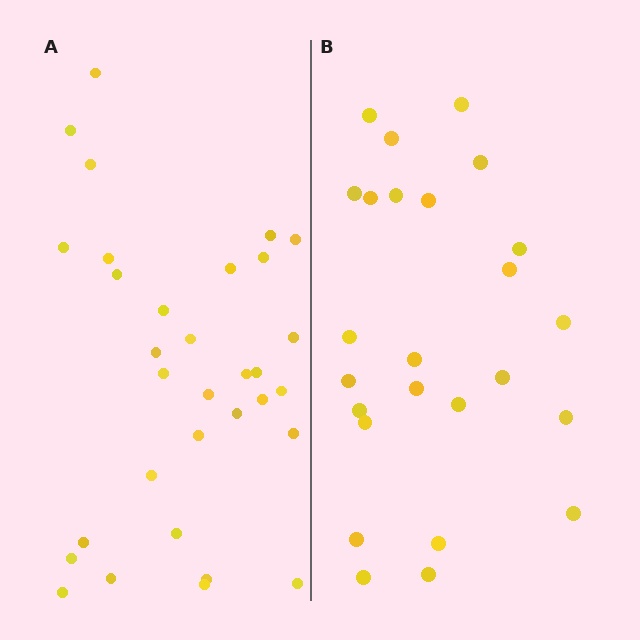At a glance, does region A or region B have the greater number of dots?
Region A (the left region) has more dots.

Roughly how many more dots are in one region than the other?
Region A has roughly 8 or so more dots than region B.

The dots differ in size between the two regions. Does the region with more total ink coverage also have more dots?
No. Region B has more total ink coverage because its dots are larger, but region A actually contains more individual dots. Total area can be misleading — the number of items is what matters here.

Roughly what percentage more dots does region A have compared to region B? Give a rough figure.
About 30% more.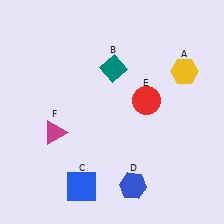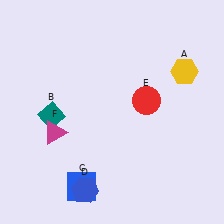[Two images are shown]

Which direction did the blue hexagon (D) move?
The blue hexagon (D) moved left.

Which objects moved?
The objects that moved are: the teal diamond (B), the blue hexagon (D).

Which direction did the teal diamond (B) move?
The teal diamond (B) moved left.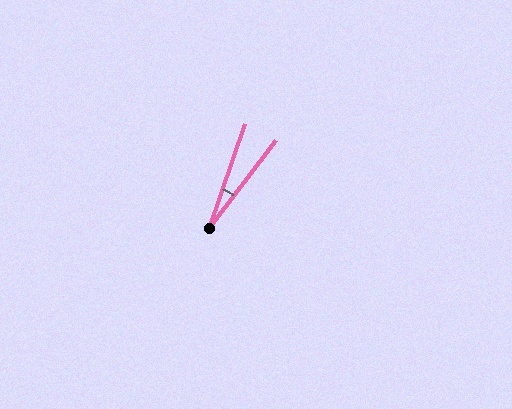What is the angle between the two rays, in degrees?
Approximately 18 degrees.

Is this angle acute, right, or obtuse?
It is acute.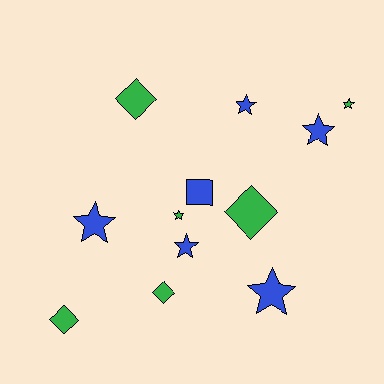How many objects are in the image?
There are 12 objects.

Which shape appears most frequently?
Star, with 7 objects.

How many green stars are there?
There are 2 green stars.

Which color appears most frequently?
Green, with 6 objects.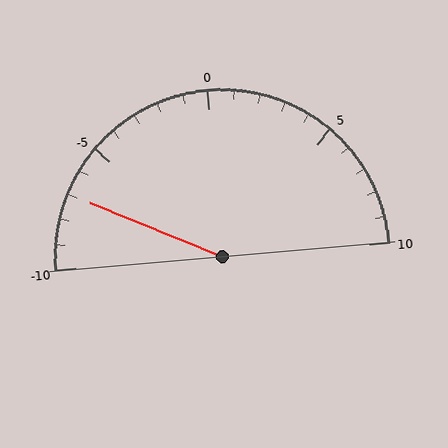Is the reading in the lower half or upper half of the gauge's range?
The reading is in the lower half of the range (-10 to 10).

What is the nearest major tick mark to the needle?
The nearest major tick mark is -5.